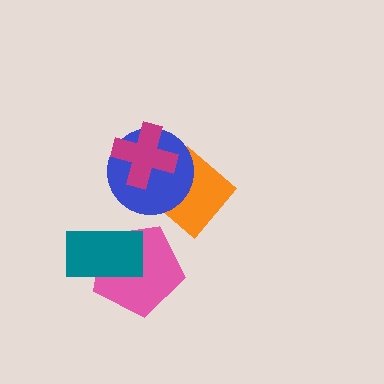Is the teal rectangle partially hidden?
No, no other shape covers it.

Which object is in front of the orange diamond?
The blue circle is in front of the orange diamond.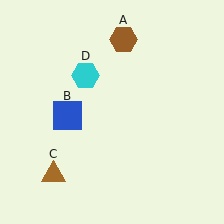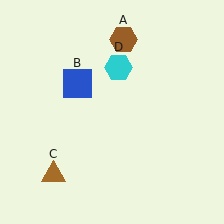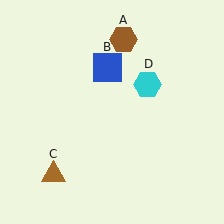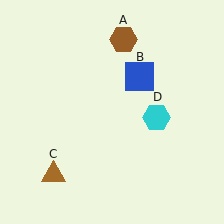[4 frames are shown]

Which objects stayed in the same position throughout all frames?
Brown hexagon (object A) and brown triangle (object C) remained stationary.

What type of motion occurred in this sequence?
The blue square (object B), cyan hexagon (object D) rotated clockwise around the center of the scene.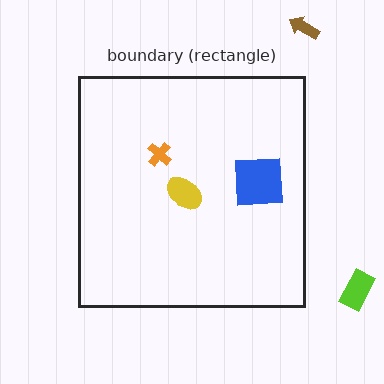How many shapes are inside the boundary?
3 inside, 2 outside.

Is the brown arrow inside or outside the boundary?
Outside.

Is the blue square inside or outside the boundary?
Inside.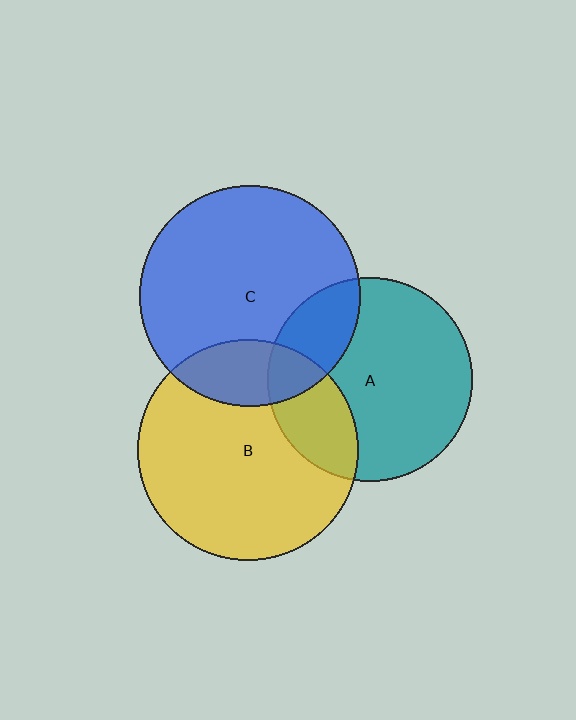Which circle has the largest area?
Circle B (yellow).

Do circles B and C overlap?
Yes.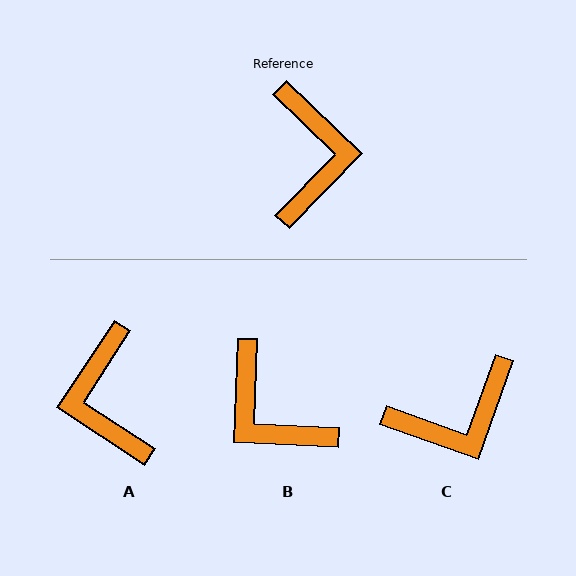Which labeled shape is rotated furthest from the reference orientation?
A, about 169 degrees away.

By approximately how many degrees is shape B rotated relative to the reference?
Approximately 138 degrees clockwise.